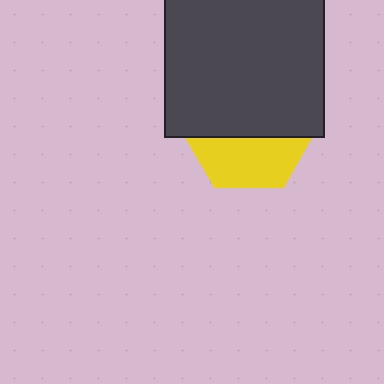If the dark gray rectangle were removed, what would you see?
You would see the complete yellow hexagon.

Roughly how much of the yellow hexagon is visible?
A small part of it is visible (roughly 39%).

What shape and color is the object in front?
The object in front is a dark gray rectangle.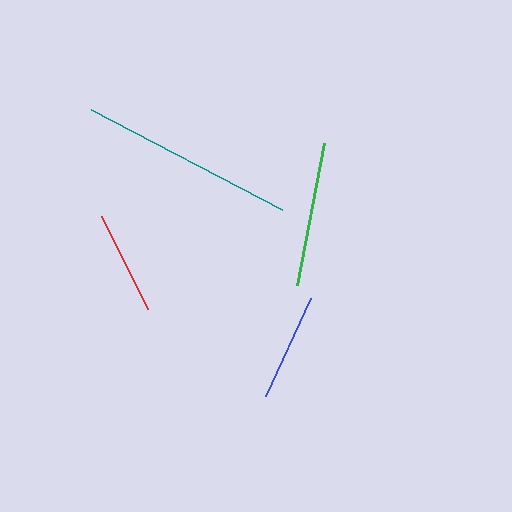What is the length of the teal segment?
The teal segment is approximately 216 pixels long.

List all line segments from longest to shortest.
From longest to shortest: teal, green, blue, red.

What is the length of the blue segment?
The blue segment is approximately 108 pixels long.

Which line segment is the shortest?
The red line is the shortest at approximately 104 pixels.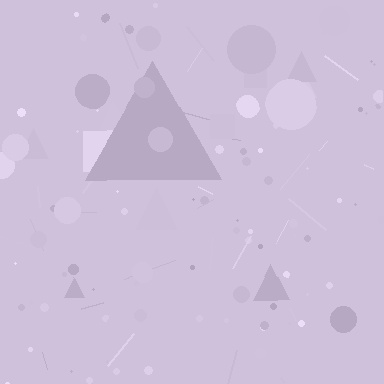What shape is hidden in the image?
A triangle is hidden in the image.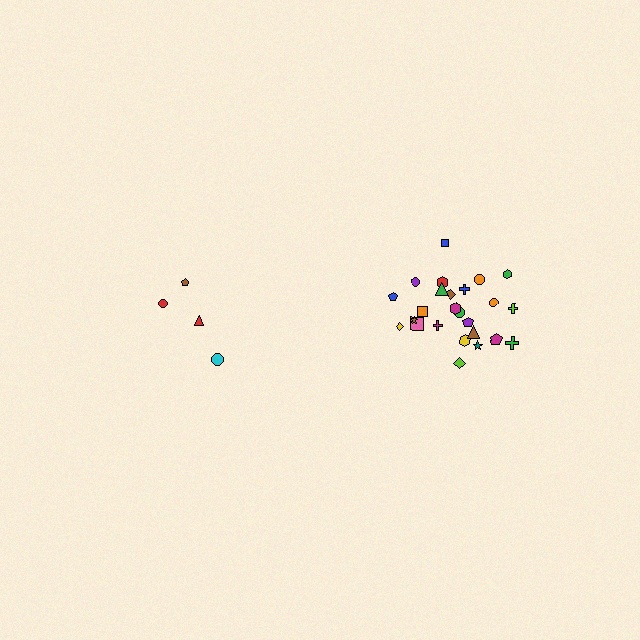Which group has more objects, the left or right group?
The right group.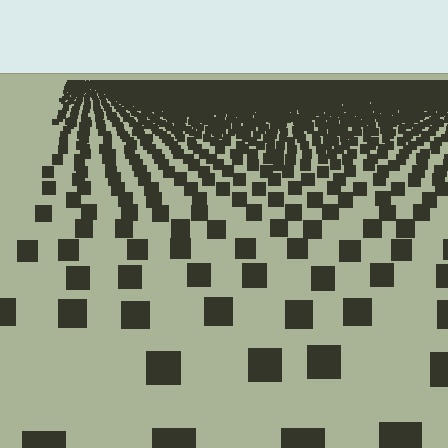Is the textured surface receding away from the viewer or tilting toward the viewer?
The surface is receding away from the viewer. Texture elements get smaller and denser toward the top.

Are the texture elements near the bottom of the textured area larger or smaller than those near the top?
Larger. Near the bottom, elements are closer to the viewer and appear at a bigger on-screen size.